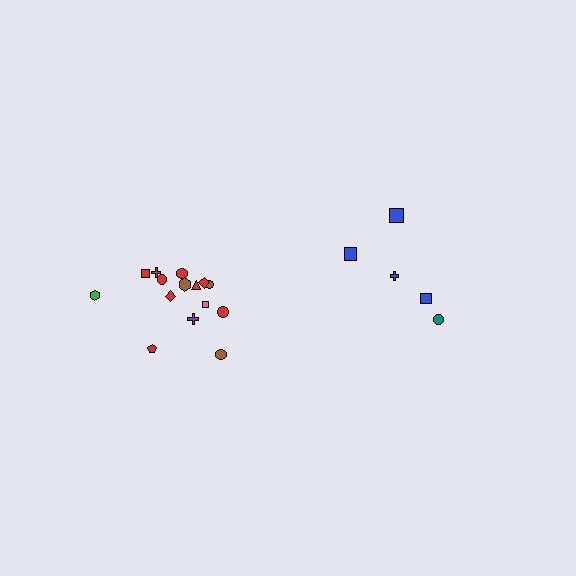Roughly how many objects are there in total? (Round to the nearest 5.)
Roughly 20 objects in total.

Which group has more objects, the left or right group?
The left group.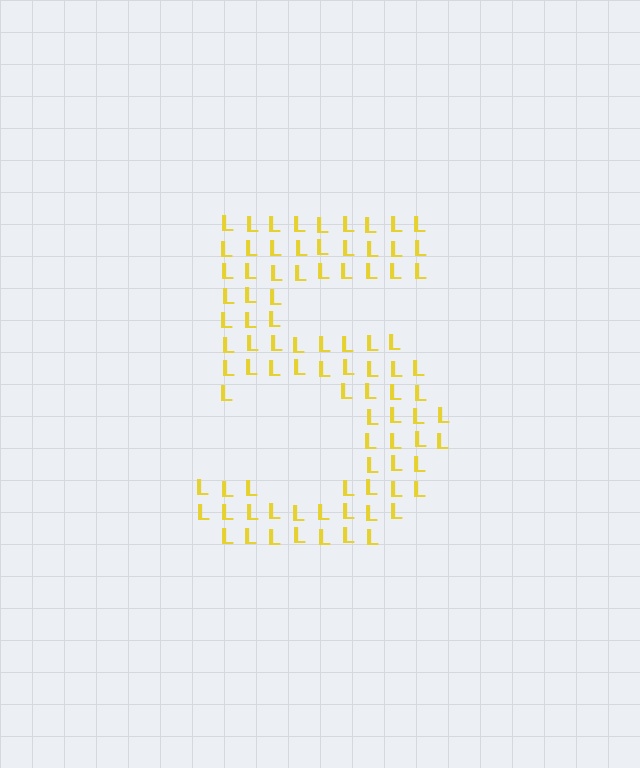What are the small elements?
The small elements are letter L's.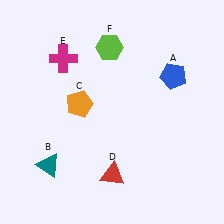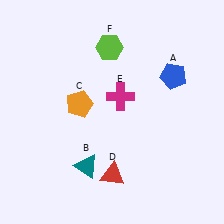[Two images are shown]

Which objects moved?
The objects that moved are: the teal triangle (B), the magenta cross (E).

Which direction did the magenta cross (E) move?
The magenta cross (E) moved right.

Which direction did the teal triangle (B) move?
The teal triangle (B) moved right.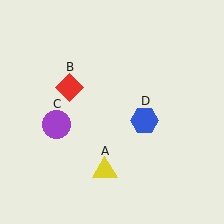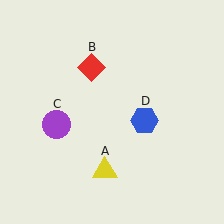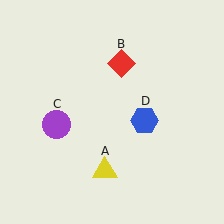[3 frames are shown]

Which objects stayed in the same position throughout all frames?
Yellow triangle (object A) and purple circle (object C) and blue hexagon (object D) remained stationary.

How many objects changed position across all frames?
1 object changed position: red diamond (object B).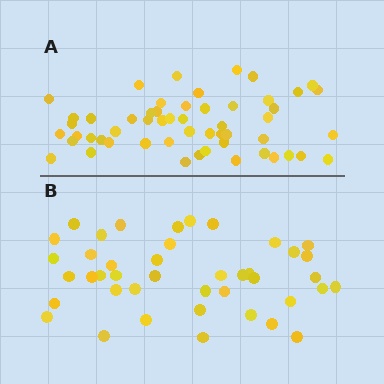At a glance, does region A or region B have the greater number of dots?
Region A (the top region) has more dots.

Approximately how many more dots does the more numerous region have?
Region A has roughly 12 or so more dots than region B.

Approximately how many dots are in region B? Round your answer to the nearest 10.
About 40 dots. (The exact count is 42, which rounds to 40.)